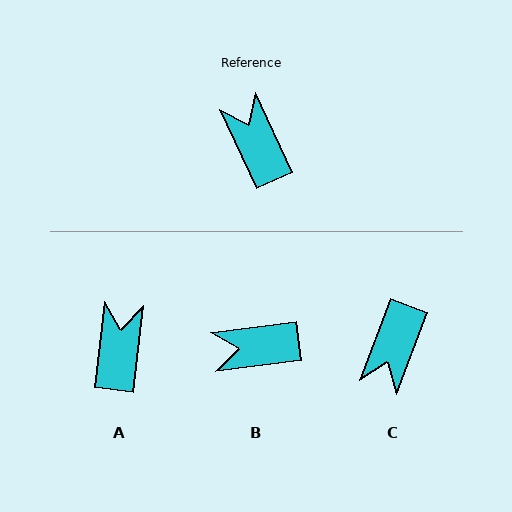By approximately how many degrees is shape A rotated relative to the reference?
Approximately 31 degrees clockwise.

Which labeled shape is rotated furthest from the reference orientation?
C, about 135 degrees away.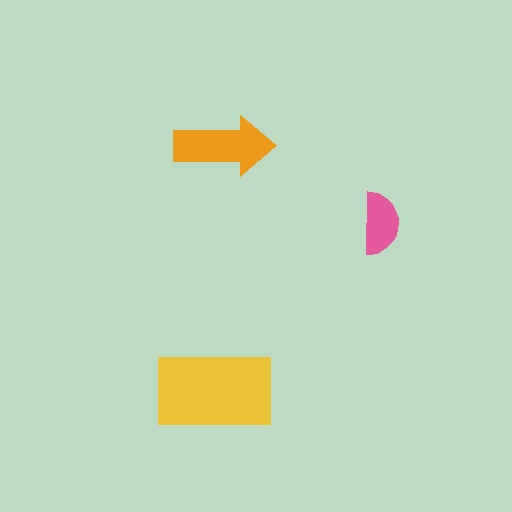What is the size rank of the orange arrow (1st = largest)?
2nd.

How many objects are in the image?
There are 3 objects in the image.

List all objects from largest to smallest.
The yellow rectangle, the orange arrow, the pink semicircle.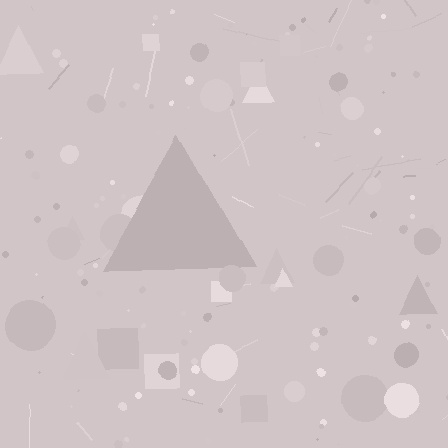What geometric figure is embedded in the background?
A triangle is embedded in the background.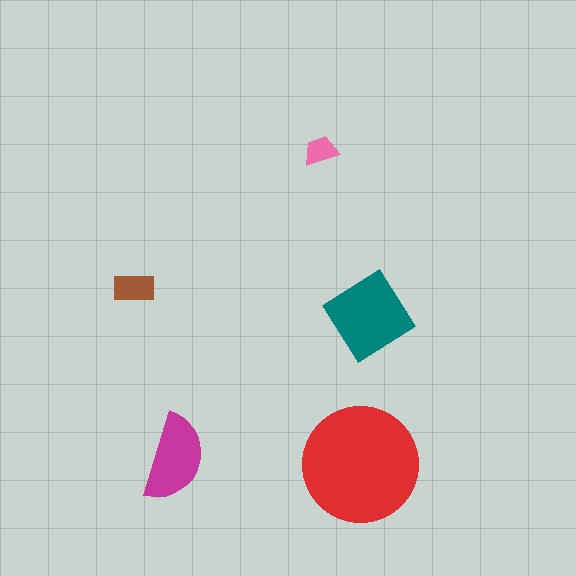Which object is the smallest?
The pink trapezoid.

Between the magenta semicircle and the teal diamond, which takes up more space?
The teal diamond.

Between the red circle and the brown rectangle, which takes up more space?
The red circle.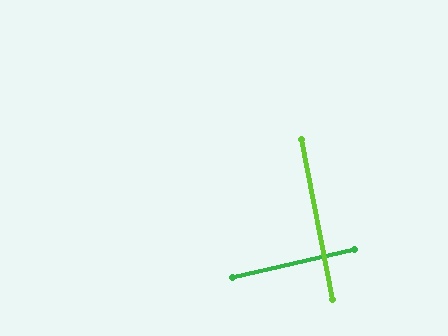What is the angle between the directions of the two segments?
Approximately 88 degrees.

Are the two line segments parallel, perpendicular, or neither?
Perpendicular — they meet at approximately 88°.